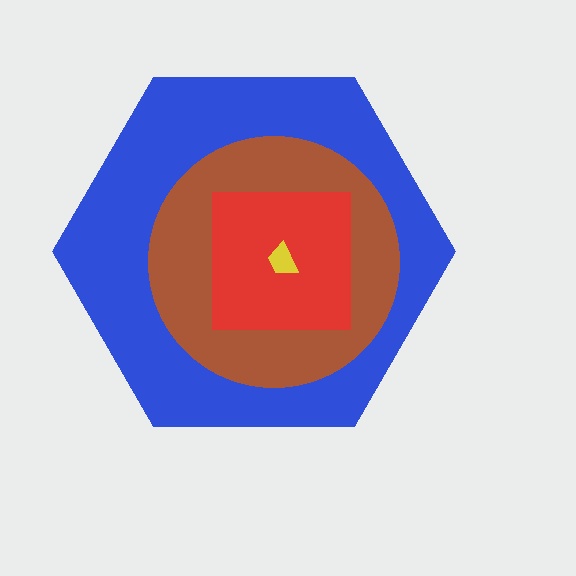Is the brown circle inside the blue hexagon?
Yes.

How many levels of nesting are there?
4.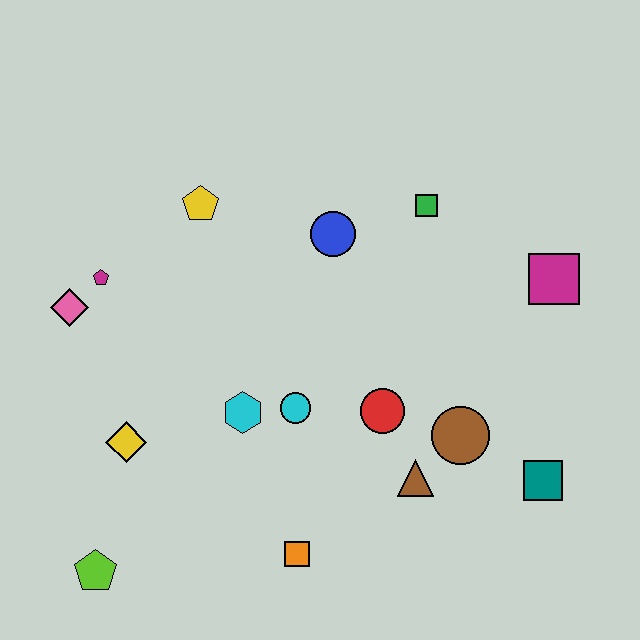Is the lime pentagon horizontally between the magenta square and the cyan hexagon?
No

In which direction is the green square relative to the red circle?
The green square is above the red circle.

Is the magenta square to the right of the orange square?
Yes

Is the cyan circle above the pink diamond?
No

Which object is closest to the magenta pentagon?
The pink diamond is closest to the magenta pentagon.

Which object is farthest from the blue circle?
The lime pentagon is farthest from the blue circle.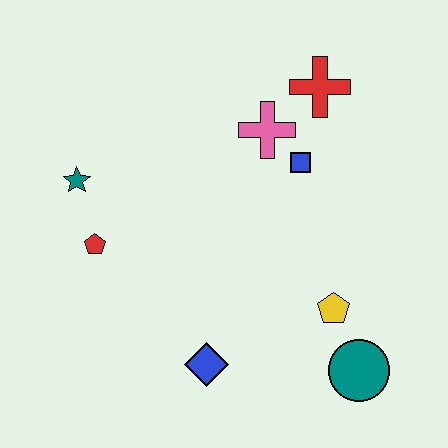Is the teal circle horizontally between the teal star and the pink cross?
No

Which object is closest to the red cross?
The pink cross is closest to the red cross.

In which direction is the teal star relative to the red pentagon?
The teal star is above the red pentagon.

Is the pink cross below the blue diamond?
No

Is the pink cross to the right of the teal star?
Yes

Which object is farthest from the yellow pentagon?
The teal star is farthest from the yellow pentagon.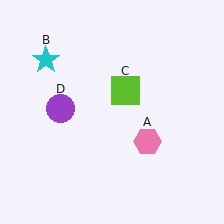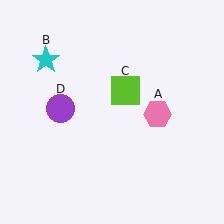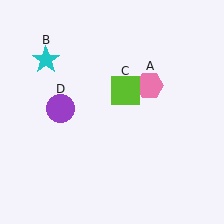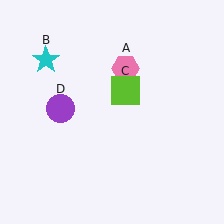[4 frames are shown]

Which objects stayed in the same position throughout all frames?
Cyan star (object B) and lime square (object C) and purple circle (object D) remained stationary.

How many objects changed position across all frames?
1 object changed position: pink hexagon (object A).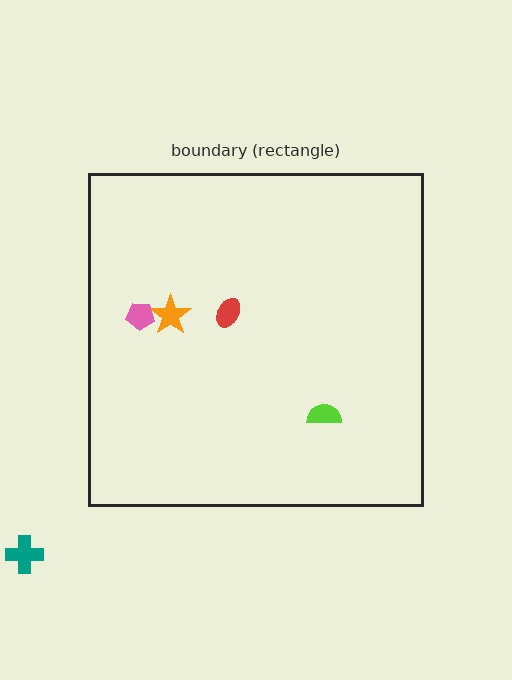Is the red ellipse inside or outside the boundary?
Inside.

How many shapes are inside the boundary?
4 inside, 1 outside.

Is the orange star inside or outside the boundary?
Inside.